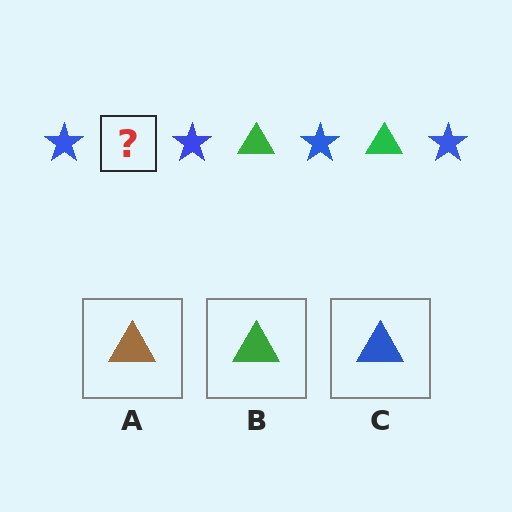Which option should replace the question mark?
Option B.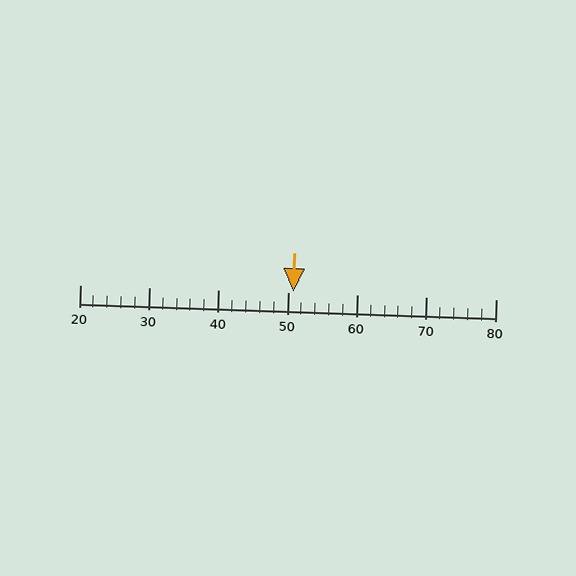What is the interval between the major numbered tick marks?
The major tick marks are spaced 10 units apart.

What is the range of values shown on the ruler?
The ruler shows values from 20 to 80.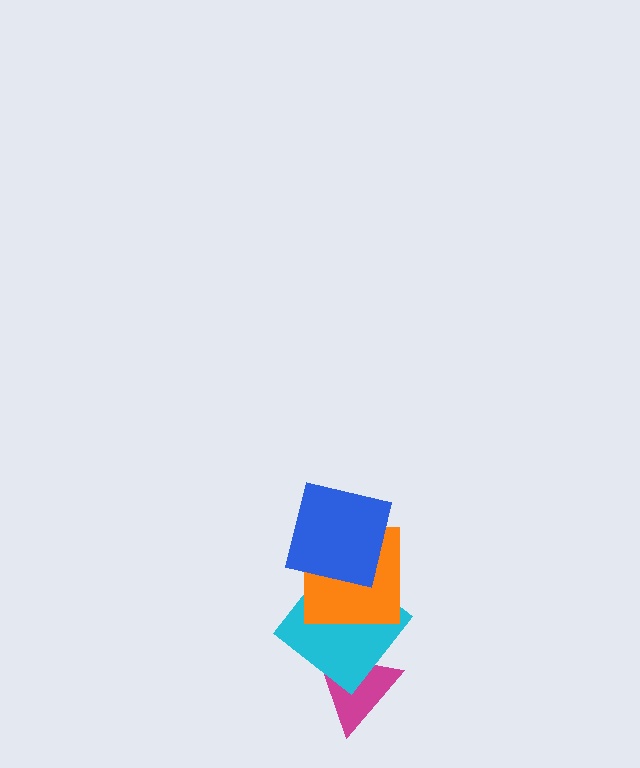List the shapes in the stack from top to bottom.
From top to bottom: the blue square, the orange square, the cyan diamond, the magenta triangle.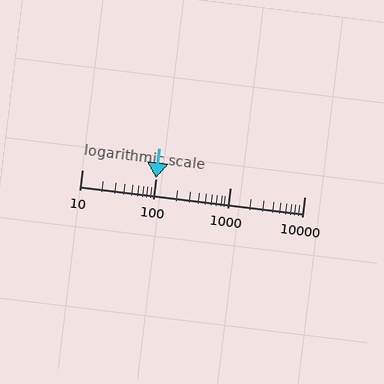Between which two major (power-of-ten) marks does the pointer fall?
The pointer is between 10 and 100.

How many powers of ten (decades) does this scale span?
The scale spans 3 decades, from 10 to 10000.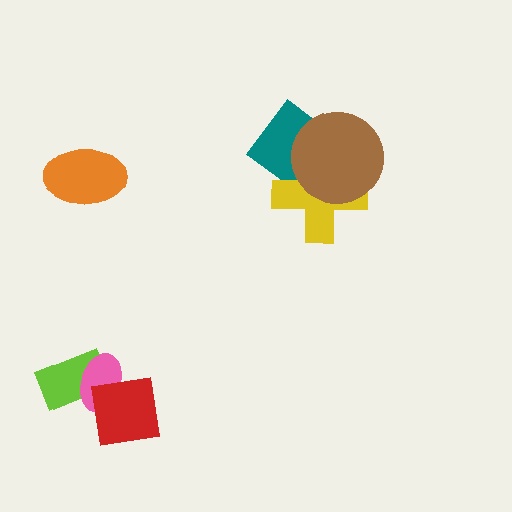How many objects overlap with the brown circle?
2 objects overlap with the brown circle.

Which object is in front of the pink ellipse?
The red square is in front of the pink ellipse.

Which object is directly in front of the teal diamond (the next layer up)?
The yellow cross is directly in front of the teal diamond.